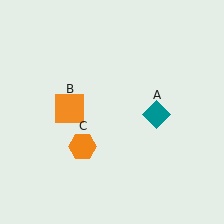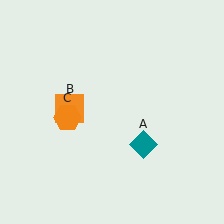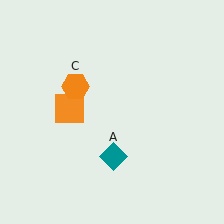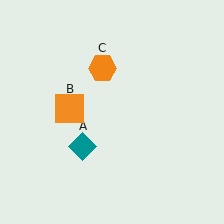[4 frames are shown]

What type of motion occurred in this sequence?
The teal diamond (object A), orange hexagon (object C) rotated clockwise around the center of the scene.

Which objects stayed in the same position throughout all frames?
Orange square (object B) remained stationary.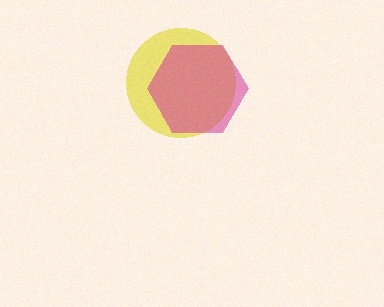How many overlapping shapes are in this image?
There are 2 overlapping shapes in the image.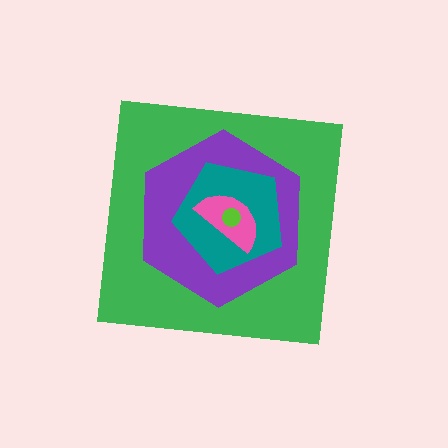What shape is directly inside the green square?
The purple hexagon.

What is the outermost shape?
The green square.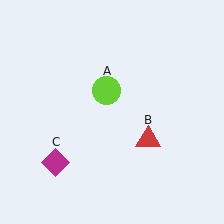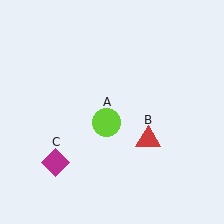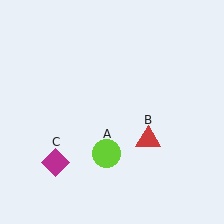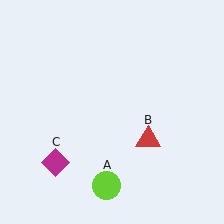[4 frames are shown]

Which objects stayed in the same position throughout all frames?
Red triangle (object B) and magenta diamond (object C) remained stationary.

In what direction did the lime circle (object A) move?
The lime circle (object A) moved down.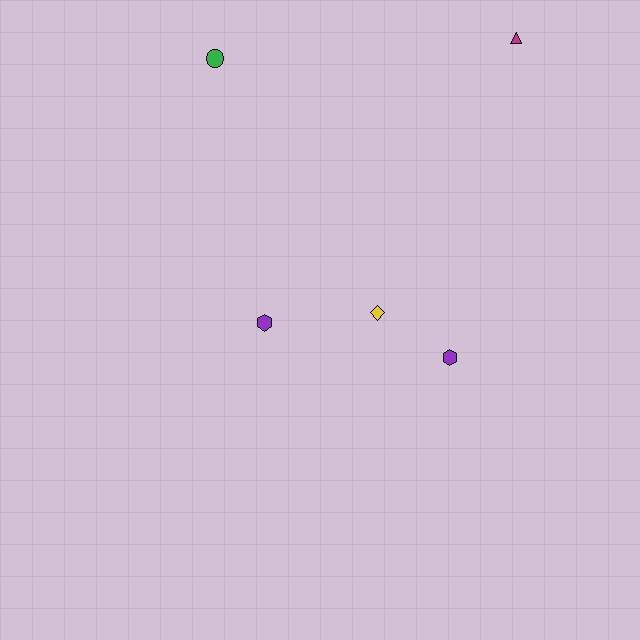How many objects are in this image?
There are 5 objects.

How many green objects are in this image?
There is 1 green object.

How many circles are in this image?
There is 1 circle.